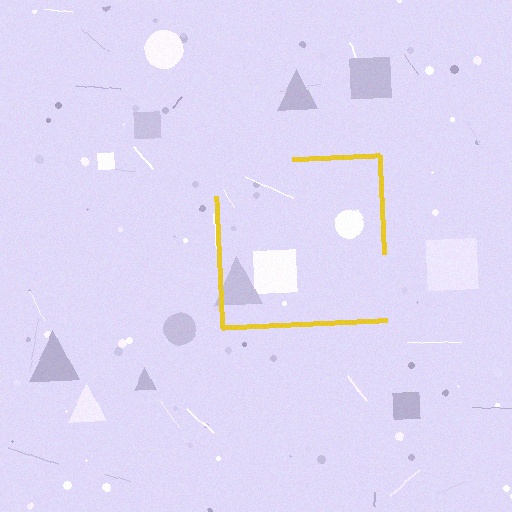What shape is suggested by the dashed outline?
The dashed outline suggests a square.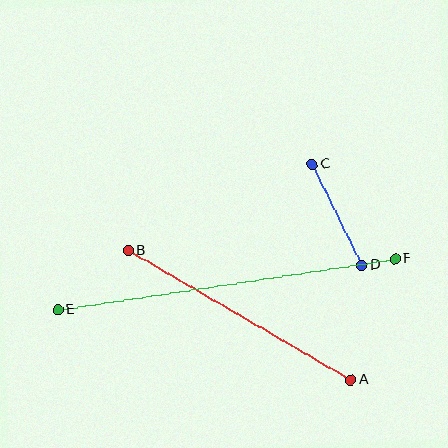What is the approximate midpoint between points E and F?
The midpoint is at approximately (227, 284) pixels.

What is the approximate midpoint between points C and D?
The midpoint is at approximately (337, 215) pixels.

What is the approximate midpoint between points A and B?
The midpoint is at approximately (239, 315) pixels.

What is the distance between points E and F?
The distance is approximately 341 pixels.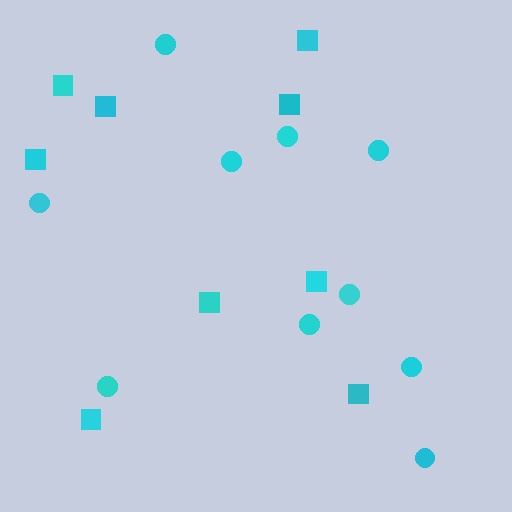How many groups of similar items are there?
There are 2 groups: one group of circles (10) and one group of squares (9).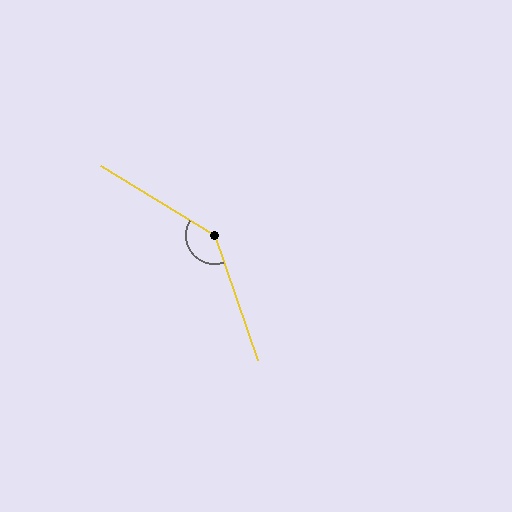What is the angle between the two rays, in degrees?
Approximately 140 degrees.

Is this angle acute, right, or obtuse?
It is obtuse.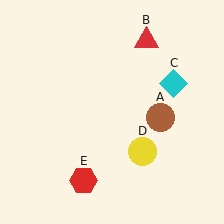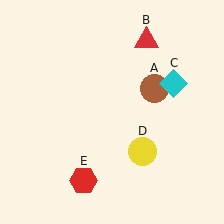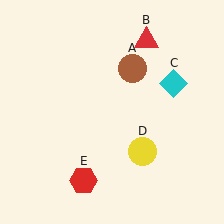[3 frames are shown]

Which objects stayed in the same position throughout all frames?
Red triangle (object B) and cyan diamond (object C) and yellow circle (object D) and red hexagon (object E) remained stationary.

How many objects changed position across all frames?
1 object changed position: brown circle (object A).